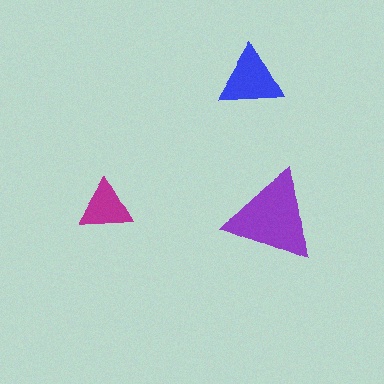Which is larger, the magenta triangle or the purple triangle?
The purple one.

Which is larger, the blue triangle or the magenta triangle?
The blue one.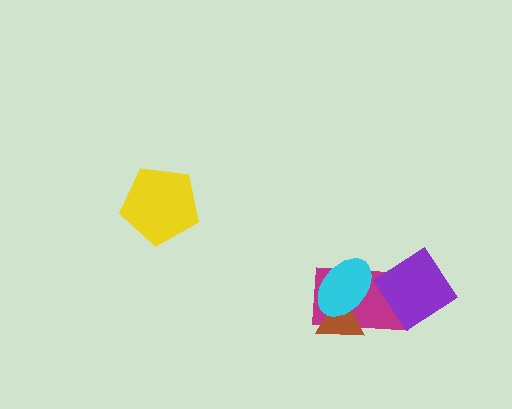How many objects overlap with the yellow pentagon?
0 objects overlap with the yellow pentagon.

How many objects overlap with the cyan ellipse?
2 objects overlap with the cyan ellipse.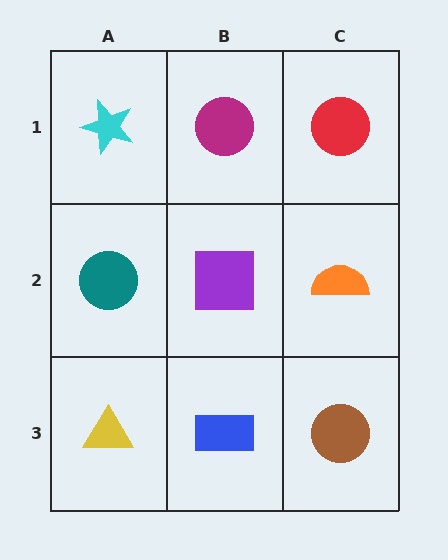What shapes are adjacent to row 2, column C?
A red circle (row 1, column C), a brown circle (row 3, column C), a purple square (row 2, column B).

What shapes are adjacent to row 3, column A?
A teal circle (row 2, column A), a blue rectangle (row 3, column B).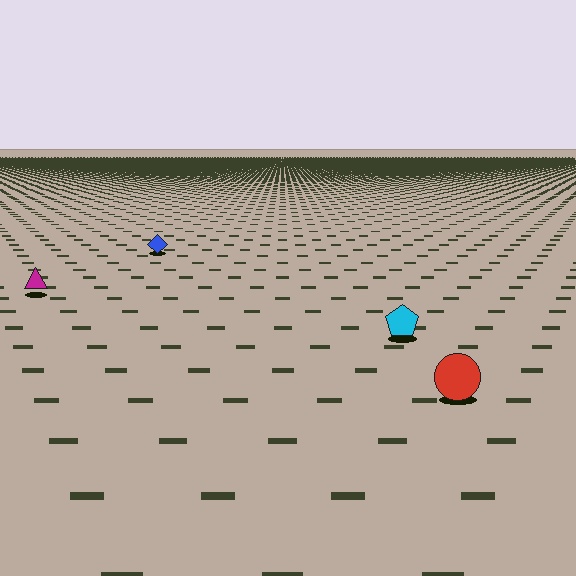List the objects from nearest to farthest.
From nearest to farthest: the red circle, the cyan pentagon, the magenta triangle, the blue diamond.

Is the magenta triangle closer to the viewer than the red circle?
No. The red circle is closer — you can tell from the texture gradient: the ground texture is coarser near it.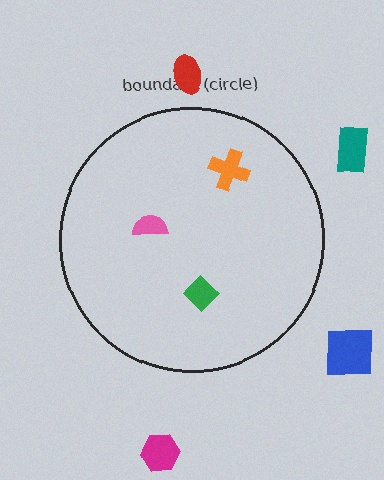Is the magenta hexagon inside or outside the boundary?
Outside.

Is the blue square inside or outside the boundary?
Outside.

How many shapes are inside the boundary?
3 inside, 4 outside.